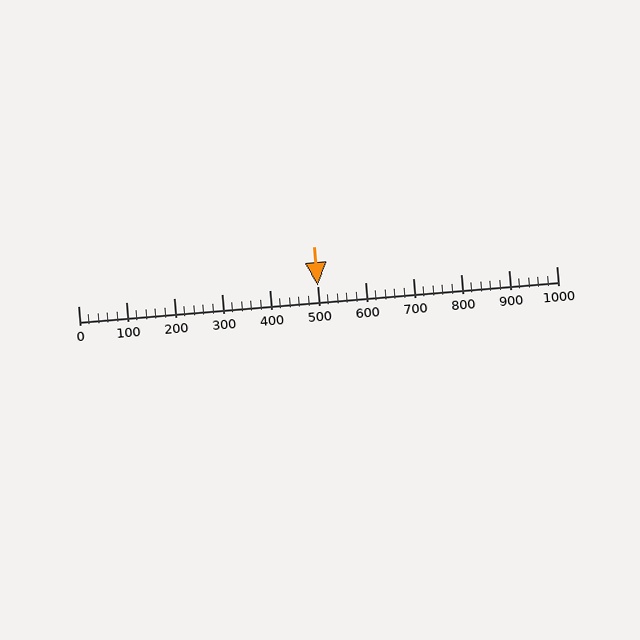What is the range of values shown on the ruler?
The ruler shows values from 0 to 1000.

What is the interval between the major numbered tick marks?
The major tick marks are spaced 100 units apart.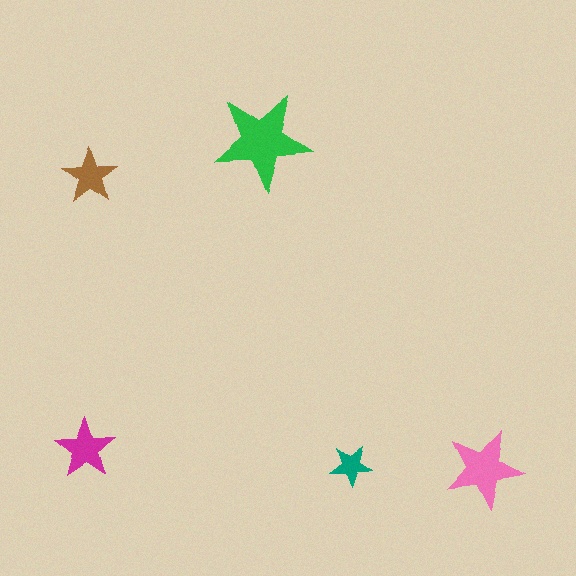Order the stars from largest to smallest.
the green one, the pink one, the magenta one, the brown one, the teal one.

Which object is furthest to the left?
The magenta star is leftmost.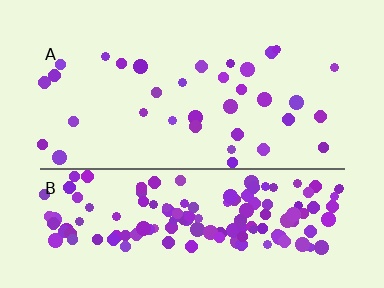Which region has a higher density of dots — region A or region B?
B (the bottom).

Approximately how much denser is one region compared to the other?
Approximately 4.8× — region B over region A.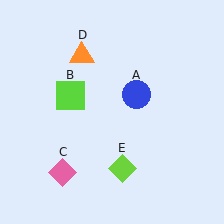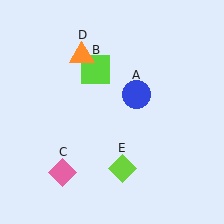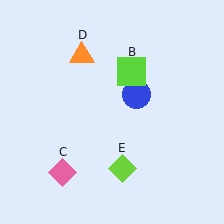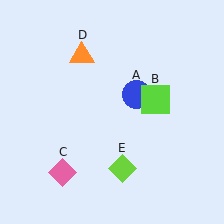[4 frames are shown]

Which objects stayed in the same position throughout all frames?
Blue circle (object A) and pink diamond (object C) and orange triangle (object D) and lime diamond (object E) remained stationary.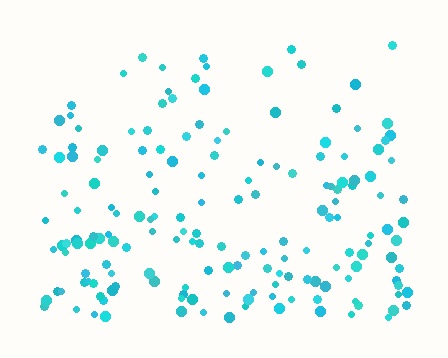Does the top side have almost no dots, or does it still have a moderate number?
Still a moderate number, just noticeably fewer than the bottom.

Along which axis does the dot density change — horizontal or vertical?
Vertical.